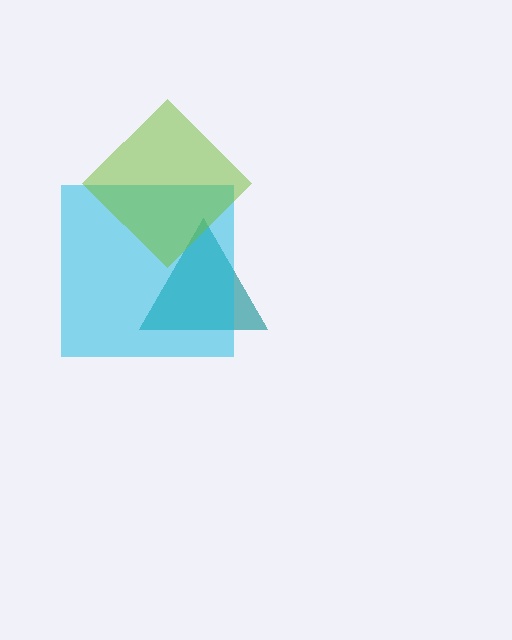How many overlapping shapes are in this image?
There are 3 overlapping shapes in the image.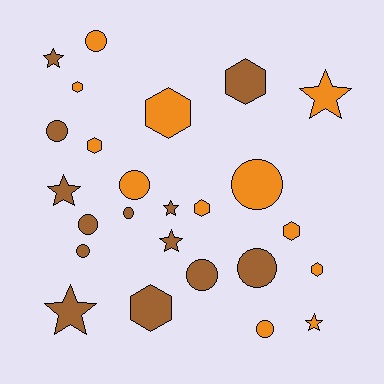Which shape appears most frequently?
Circle, with 10 objects.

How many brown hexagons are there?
There are 2 brown hexagons.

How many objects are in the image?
There are 25 objects.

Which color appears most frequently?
Brown, with 13 objects.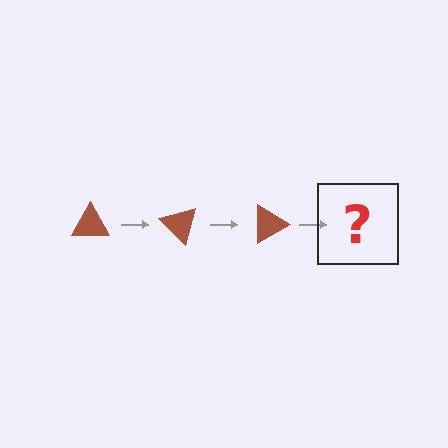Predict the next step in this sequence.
The next step is a brown triangle rotated 135 degrees.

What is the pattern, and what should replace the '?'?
The pattern is that the triangle rotates 45 degrees each step. The '?' should be a brown triangle rotated 135 degrees.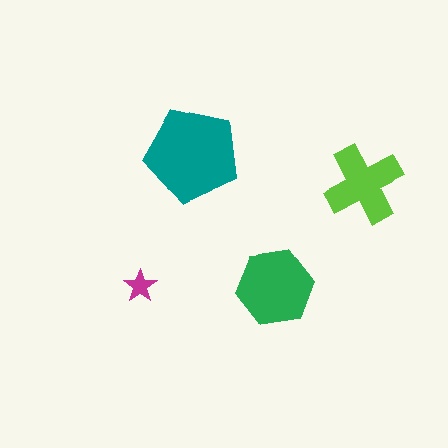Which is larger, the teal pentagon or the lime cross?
The teal pentagon.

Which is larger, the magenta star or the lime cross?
The lime cross.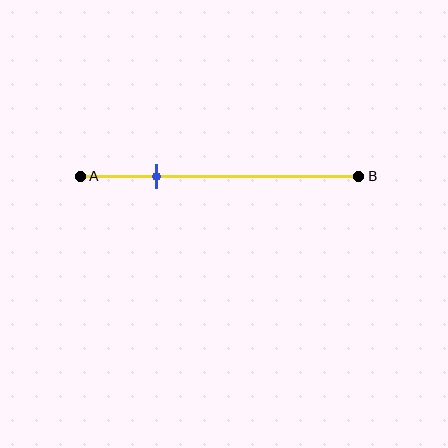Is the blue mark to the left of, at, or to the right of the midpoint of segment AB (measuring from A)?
The blue mark is to the left of the midpoint of segment AB.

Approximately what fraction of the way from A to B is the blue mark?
The blue mark is approximately 25% of the way from A to B.